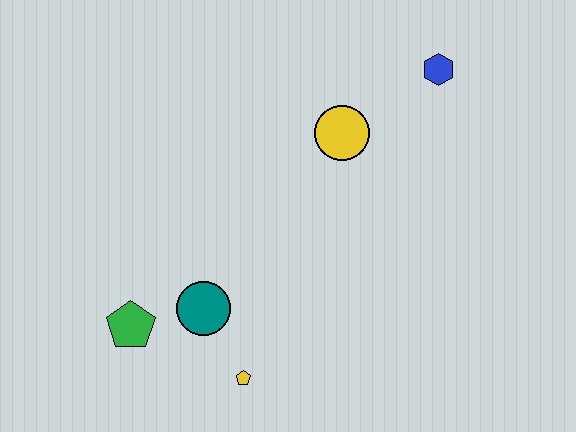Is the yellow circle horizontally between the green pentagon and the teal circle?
No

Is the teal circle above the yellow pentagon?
Yes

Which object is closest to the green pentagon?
The teal circle is closest to the green pentagon.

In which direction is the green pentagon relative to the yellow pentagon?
The green pentagon is to the left of the yellow pentagon.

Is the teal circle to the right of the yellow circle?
No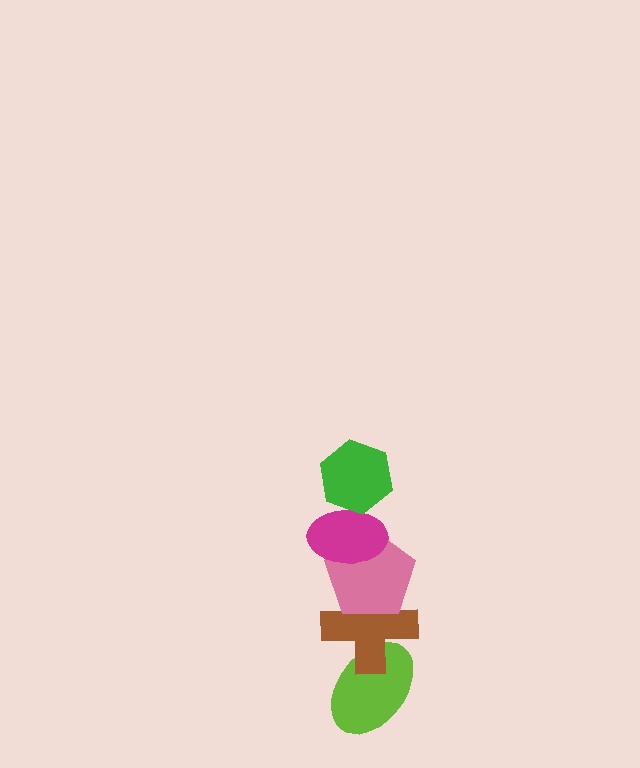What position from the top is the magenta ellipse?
The magenta ellipse is 2nd from the top.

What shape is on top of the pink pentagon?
The magenta ellipse is on top of the pink pentagon.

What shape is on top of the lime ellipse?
The brown cross is on top of the lime ellipse.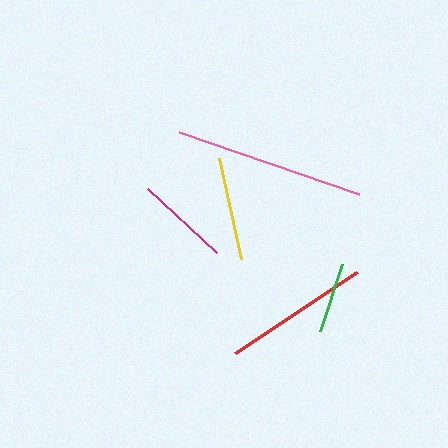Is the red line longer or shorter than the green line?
The red line is longer than the green line.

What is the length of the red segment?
The red segment is approximately 146 pixels long.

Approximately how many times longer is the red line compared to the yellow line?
The red line is approximately 1.4 times the length of the yellow line.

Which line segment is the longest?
The pink line is the longest at approximately 190 pixels.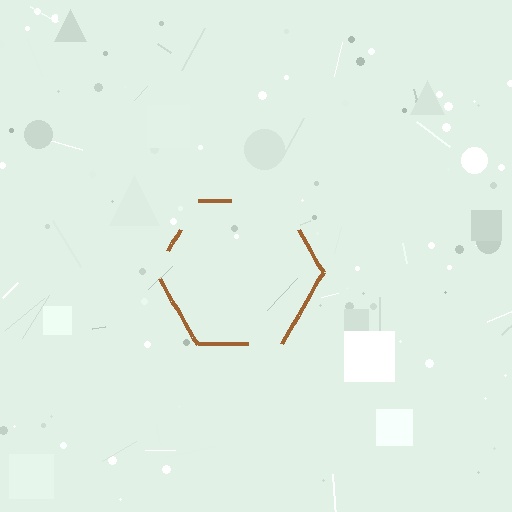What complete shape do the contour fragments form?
The contour fragments form a hexagon.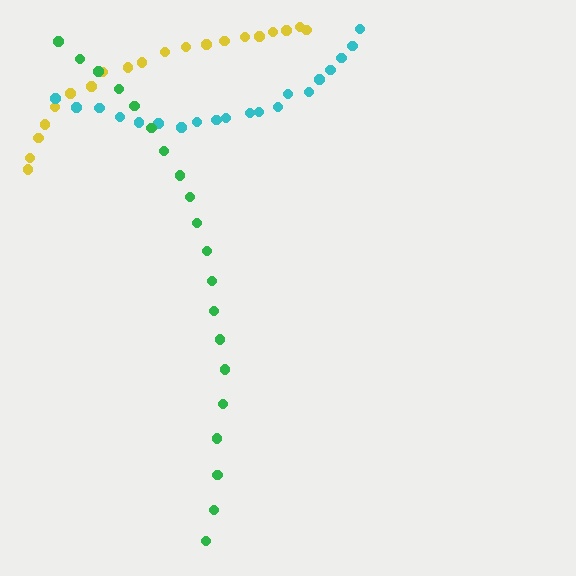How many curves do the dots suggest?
There are 3 distinct paths.